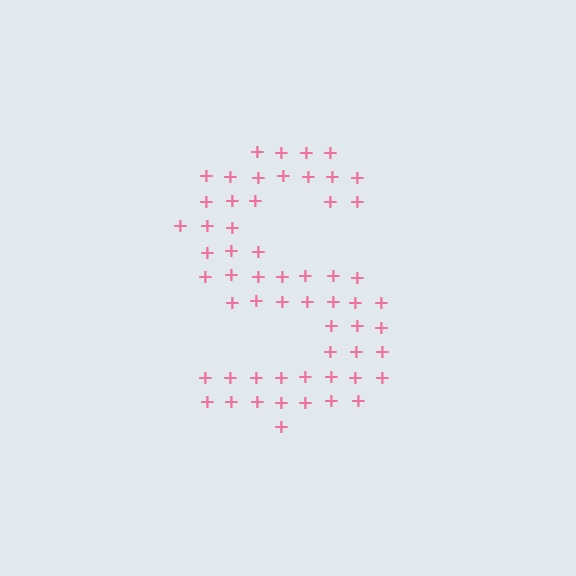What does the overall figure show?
The overall figure shows the letter S.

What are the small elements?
The small elements are plus signs.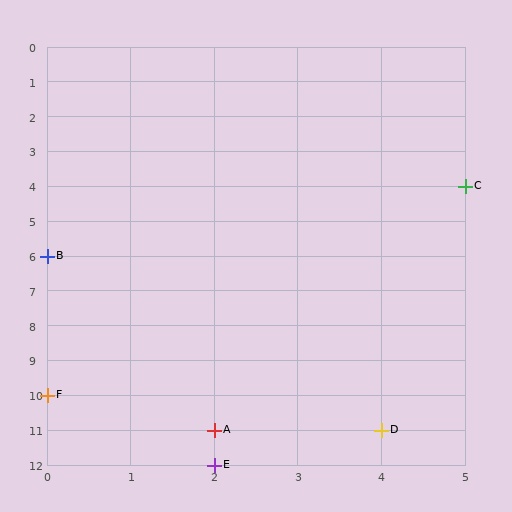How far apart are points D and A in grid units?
Points D and A are 2 columns apart.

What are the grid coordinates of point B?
Point B is at grid coordinates (0, 6).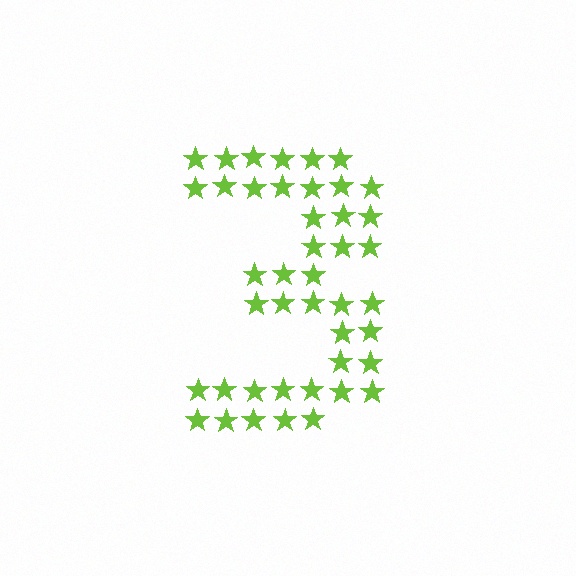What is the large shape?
The large shape is the digit 3.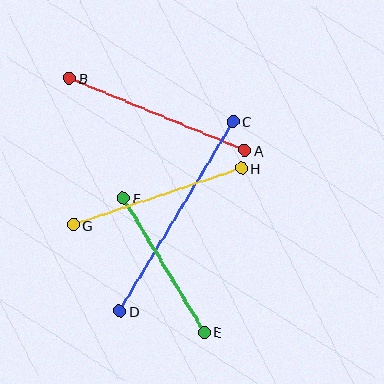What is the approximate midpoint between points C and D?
The midpoint is at approximately (176, 216) pixels.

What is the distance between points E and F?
The distance is approximately 156 pixels.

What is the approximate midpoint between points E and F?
The midpoint is at approximately (164, 265) pixels.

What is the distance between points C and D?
The distance is approximately 221 pixels.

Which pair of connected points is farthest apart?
Points C and D are farthest apart.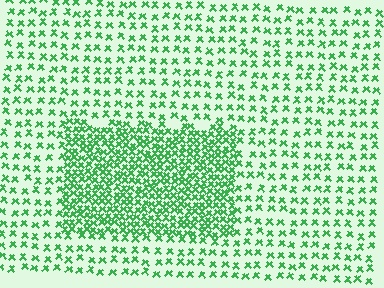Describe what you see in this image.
The image contains small green elements arranged at two different densities. A rectangle-shaped region is visible where the elements are more densely packed than the surrounding area.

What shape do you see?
I see a rectangle.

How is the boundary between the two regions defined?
The boundary is defined by a change in element density (approximately 2.4x ratio). All elements are the same color, size, and shape.